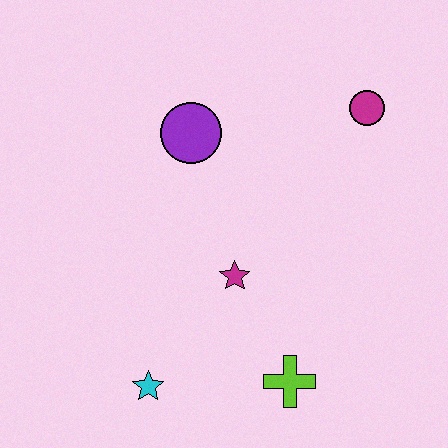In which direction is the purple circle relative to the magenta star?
The purple circle is above the magenta star.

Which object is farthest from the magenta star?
The magenta circle is farthest from the magenta star.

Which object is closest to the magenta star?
The lime cross is closest to the magenta star.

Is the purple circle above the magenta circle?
No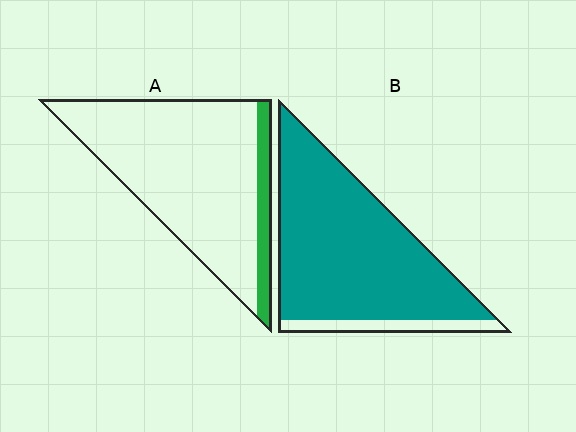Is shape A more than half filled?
No.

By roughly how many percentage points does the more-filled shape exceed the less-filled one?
By roughly 75 percentage points (B over A).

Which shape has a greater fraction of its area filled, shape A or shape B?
Shape B.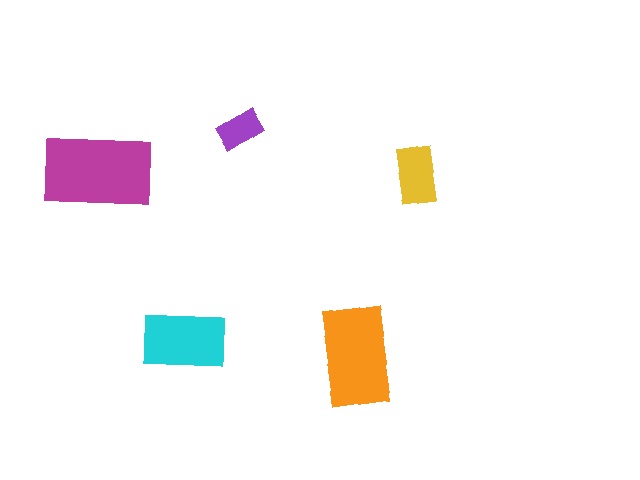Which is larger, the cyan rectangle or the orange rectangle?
The orange one.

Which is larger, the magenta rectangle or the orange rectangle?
The magenta one.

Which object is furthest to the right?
The yellow rectangle is rightmost.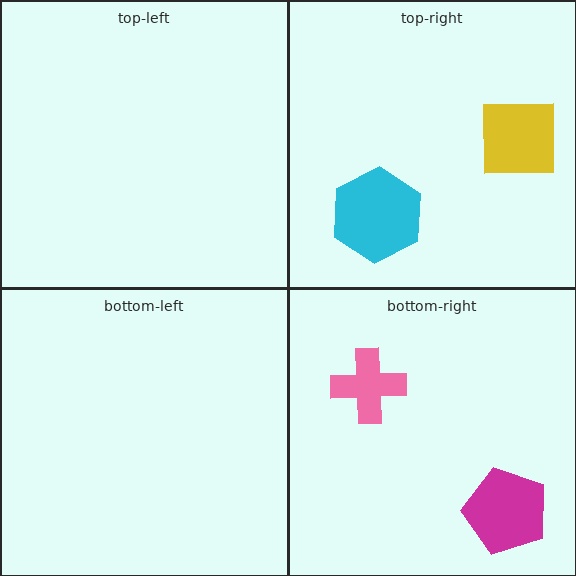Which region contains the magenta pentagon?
The bottom-right region.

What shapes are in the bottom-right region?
The pink cross, the magenta pentagon.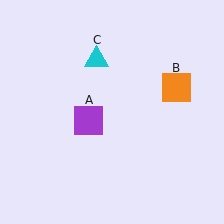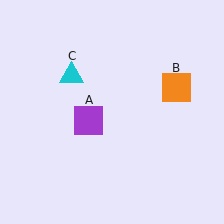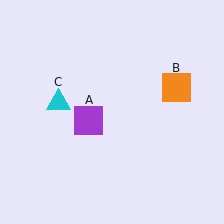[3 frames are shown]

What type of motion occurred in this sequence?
The cyan triangle (object C) rotated counterclockwise around the center of the scene.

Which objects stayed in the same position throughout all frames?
Purple square (object A) and orange square (object B) remained stationary.